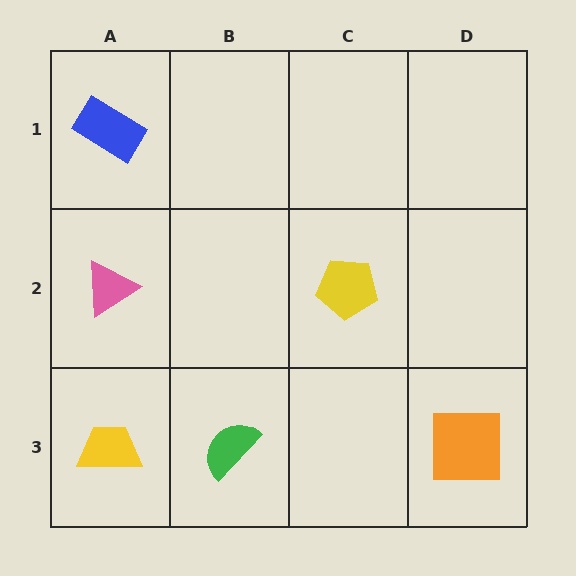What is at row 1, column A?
A blue rectangle.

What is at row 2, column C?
A yellow pentagon.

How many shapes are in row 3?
3 shapes.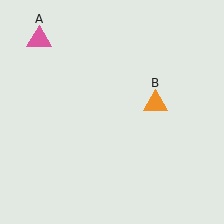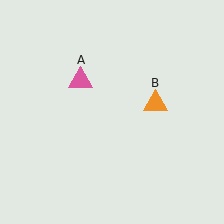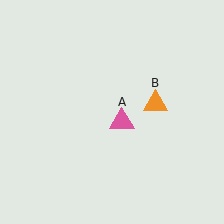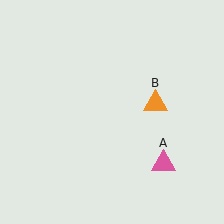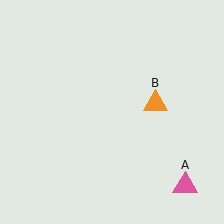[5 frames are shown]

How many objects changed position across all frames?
1 object changed position: pink triangle (object A).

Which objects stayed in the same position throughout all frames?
Orange triangle (object B) remained stationary.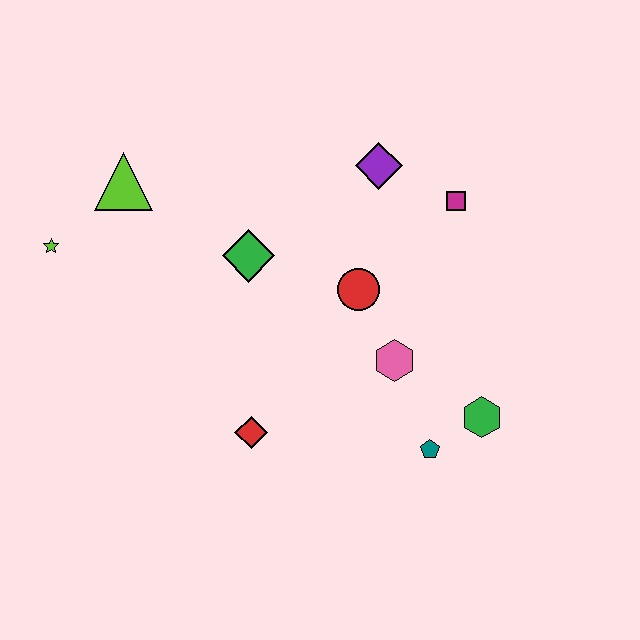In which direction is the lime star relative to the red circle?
The lime star is to the left of the red circle.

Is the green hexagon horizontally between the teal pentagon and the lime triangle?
No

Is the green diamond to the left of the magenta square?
Yes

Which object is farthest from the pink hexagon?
The lime star is farthest from the pink hexagon.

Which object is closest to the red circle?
The pink hexagon is closest to the red circle.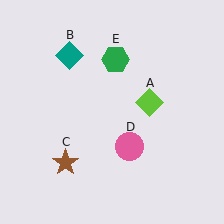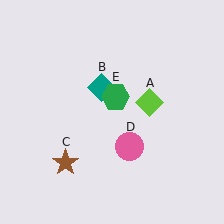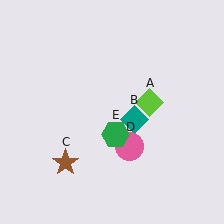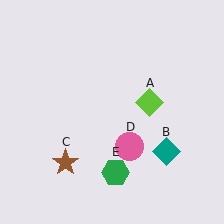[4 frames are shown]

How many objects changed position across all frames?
2 objects changed position: teal diamond (object B), green hexagon (object E).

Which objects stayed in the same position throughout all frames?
Lime diamond (object A) and brown star (object C) and pink circle (object D) remained stationary.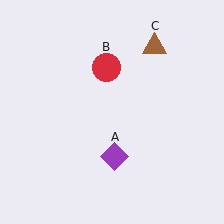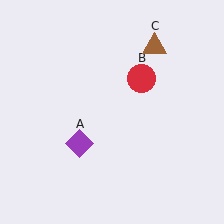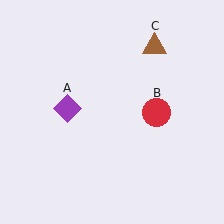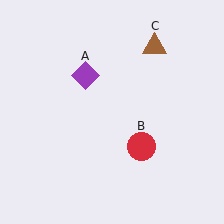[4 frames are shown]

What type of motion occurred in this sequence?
The purple diamond (object A), red circle (object B) rotated clockwise around the center of the scene.